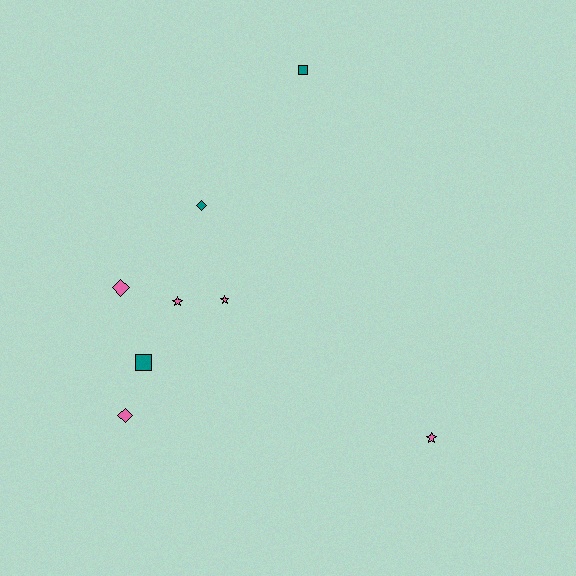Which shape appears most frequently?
Star, with 3 objects.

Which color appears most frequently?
Pink, with 5 objects.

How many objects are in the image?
There are 8 objects.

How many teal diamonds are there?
There is 1 teal diamond.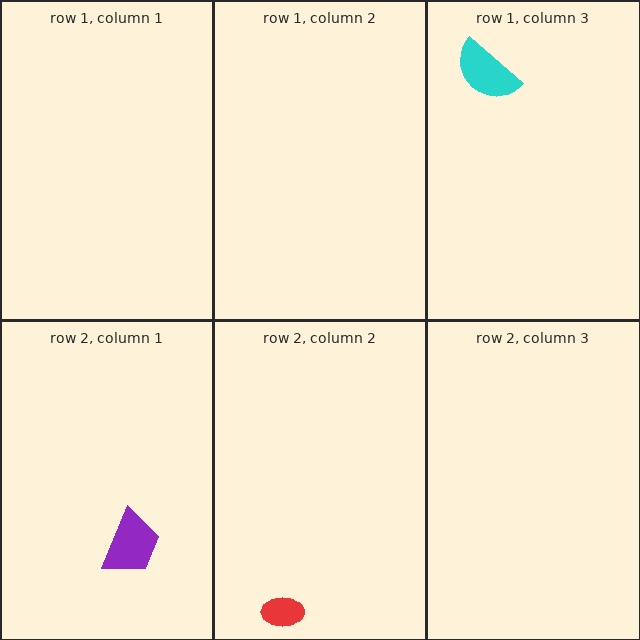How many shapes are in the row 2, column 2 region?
1.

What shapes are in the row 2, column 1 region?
The purple trapezoid.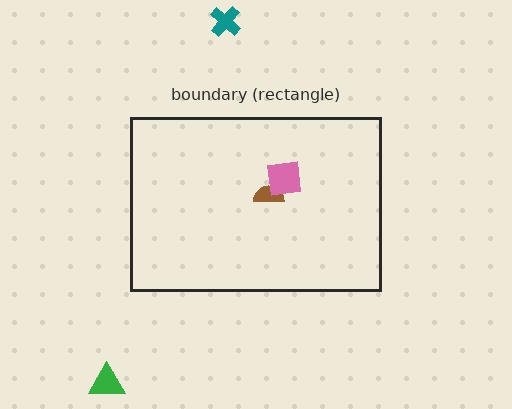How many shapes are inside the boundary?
2 inside, 2 outside.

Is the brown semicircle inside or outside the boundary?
Inside.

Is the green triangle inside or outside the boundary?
Outside.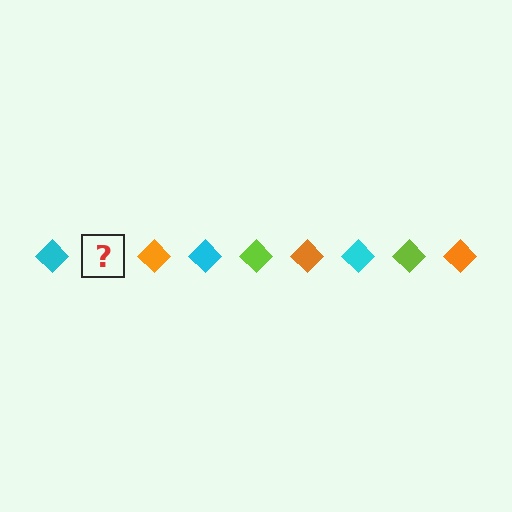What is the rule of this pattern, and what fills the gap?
The rule is that the pattern cycles through cyan, lime, orange diamonds. The gap should be filled with a lime diamond.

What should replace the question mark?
The question mark should be replaced with a lime diamond.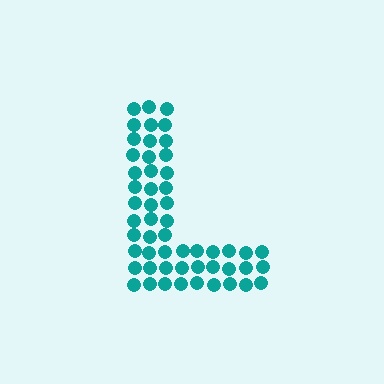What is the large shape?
The large shape is the letter L.